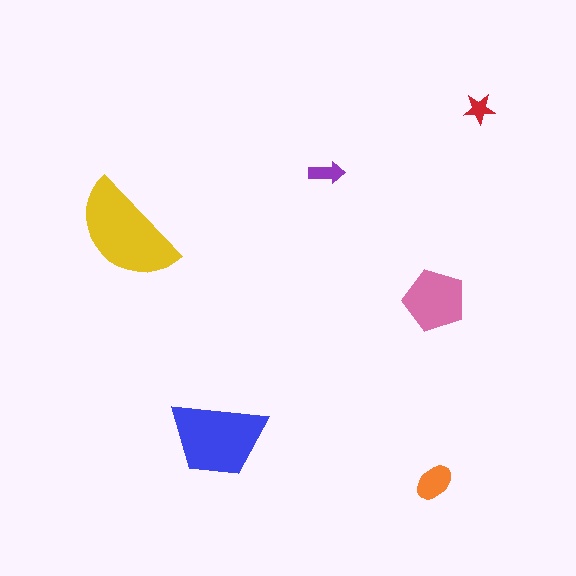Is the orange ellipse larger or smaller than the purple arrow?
Larger.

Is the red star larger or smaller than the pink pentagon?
Smaller.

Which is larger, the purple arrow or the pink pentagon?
The pink pentagon.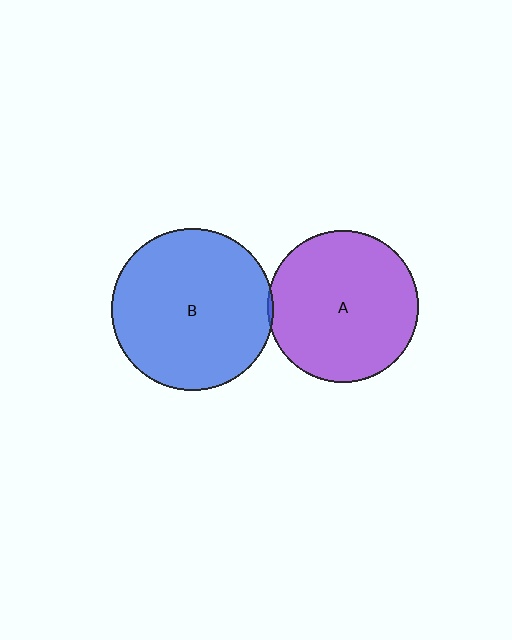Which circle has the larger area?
Circle B (blue).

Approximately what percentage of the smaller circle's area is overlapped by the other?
Approximately 5%.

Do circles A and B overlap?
Yes.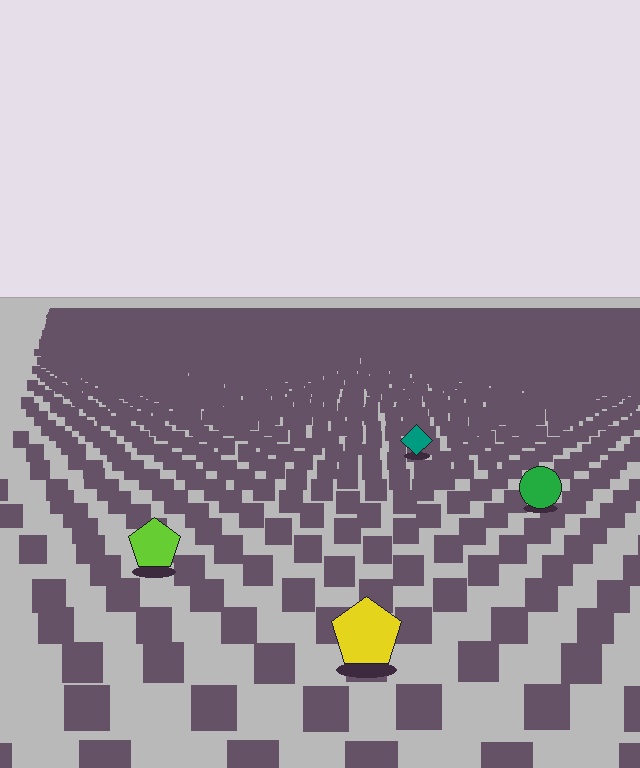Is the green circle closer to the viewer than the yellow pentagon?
No. The yellow pentagon is closer — you can tell from the texture gradient: the ground texture is coarser near it.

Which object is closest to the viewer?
The yellow pentagon is closest. The texture marks near it are larger and more spread out.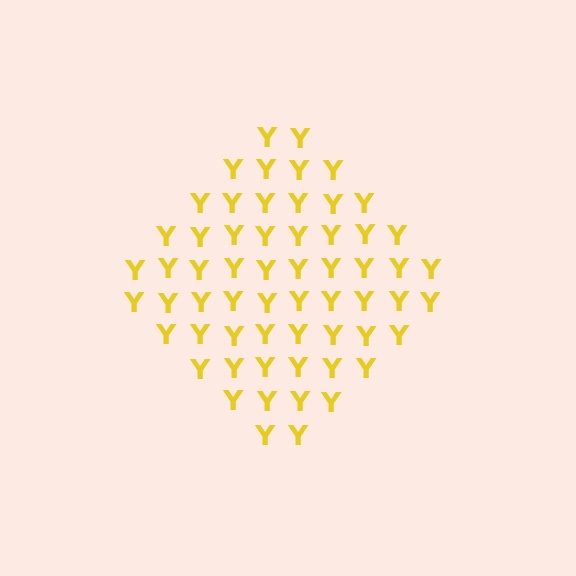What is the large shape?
The large shape is a diamond.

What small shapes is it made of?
It is made of small letter Y's.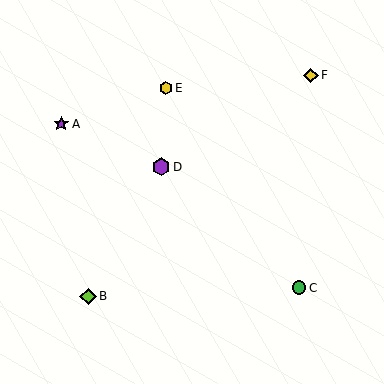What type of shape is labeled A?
Shape A is a purple star.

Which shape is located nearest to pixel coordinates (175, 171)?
The purple hexagon (labeled D) at (161, 167) is nearest to that location.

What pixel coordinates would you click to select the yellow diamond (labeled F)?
Click at (311, 75) to select the yellow diamond F.